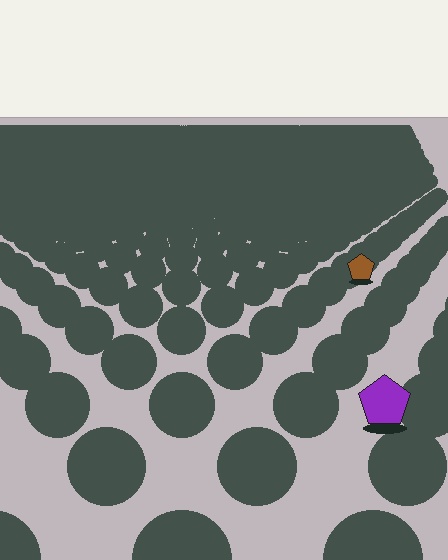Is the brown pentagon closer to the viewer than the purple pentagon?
No. The purple pentagon is closer — you can tell from the texture gradient: the ground texture is coarser near it.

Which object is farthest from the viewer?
The brown pentagon is farthest from the viewer. It appears smaller and the ground texture around it is denser.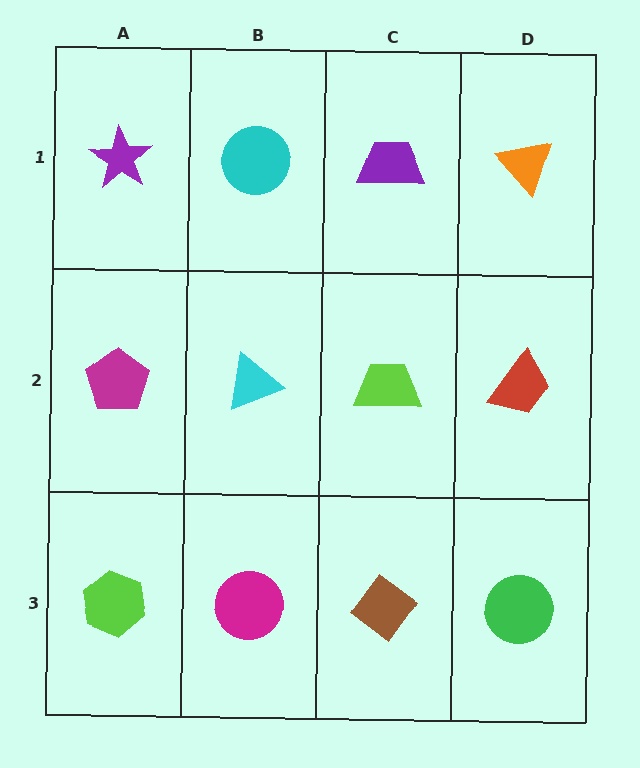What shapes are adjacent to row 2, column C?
A purple trapezoid (row 1, column C), a brown diamond (row 3, column C), a cyan triangle (row 2, column B), a red trapezoid (row 2, column D).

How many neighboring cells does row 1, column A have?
2.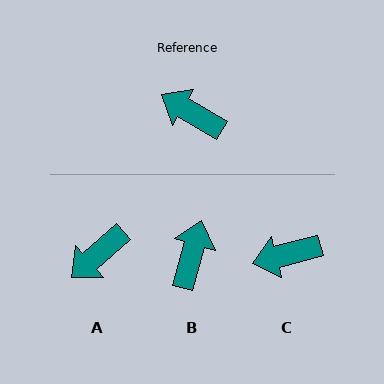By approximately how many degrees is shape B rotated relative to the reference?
Approximately 75 degrees clockwise.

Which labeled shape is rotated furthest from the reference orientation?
B, about 75 degrees away.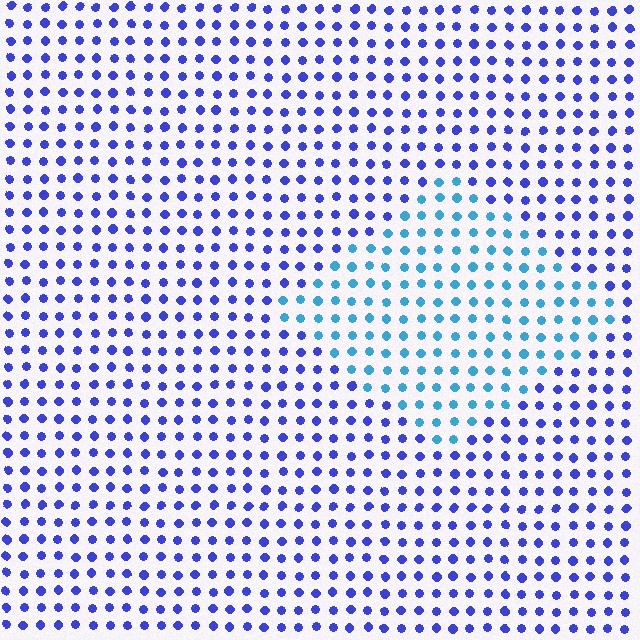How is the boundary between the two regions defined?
The boundary is defined purely by a slight shift in hue (about 41 degrees). Spacing, size, and orientation are identical on both sides.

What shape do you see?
I see a diamond.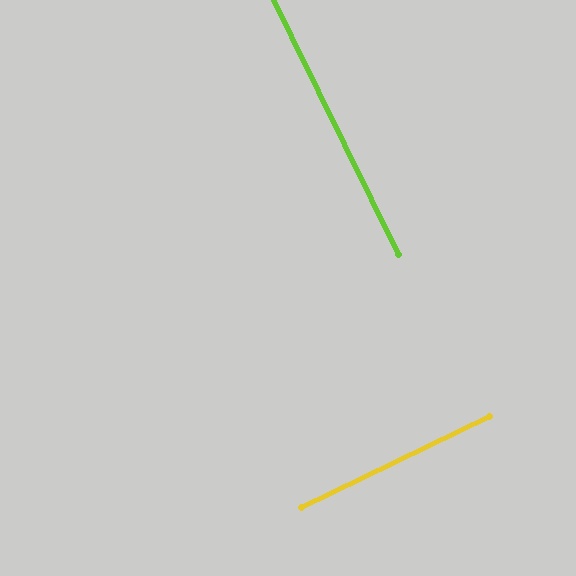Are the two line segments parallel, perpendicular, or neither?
Perpendicular — they meet at approximately 90°.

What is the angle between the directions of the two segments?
Approximately 90 degrees.